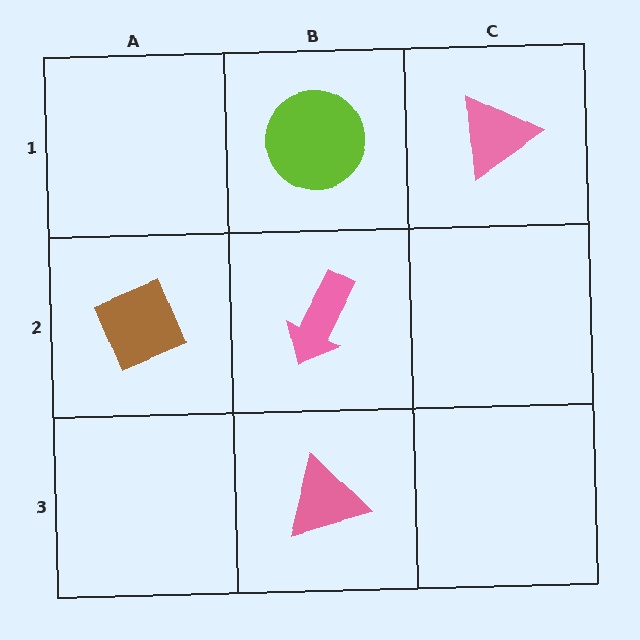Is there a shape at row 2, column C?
No, that cell is empty.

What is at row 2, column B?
A pink arrow.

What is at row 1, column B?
A lime circle.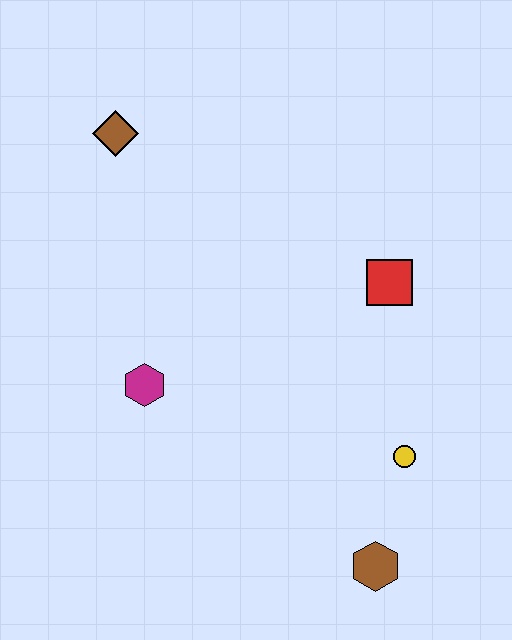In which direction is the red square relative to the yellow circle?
The red square is above the yellow circle.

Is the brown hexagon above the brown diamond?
No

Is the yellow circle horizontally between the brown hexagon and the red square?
No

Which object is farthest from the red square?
The brown diamond is farthest from the red square.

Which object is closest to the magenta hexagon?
The brown diamond is closest to the magenta hexagon.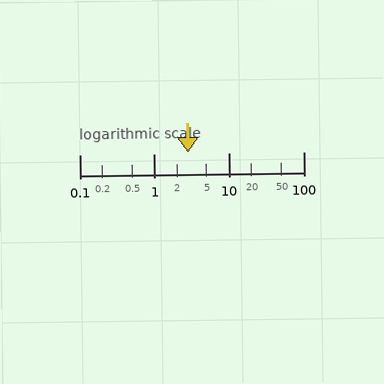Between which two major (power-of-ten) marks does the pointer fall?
The pointer is between 1 and 10.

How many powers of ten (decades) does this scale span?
The scale spans 3 decades, from 0.1 to 100.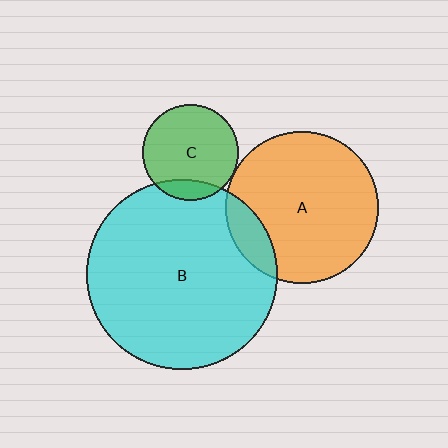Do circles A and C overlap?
Yes.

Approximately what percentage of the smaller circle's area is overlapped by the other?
Approximately 5%.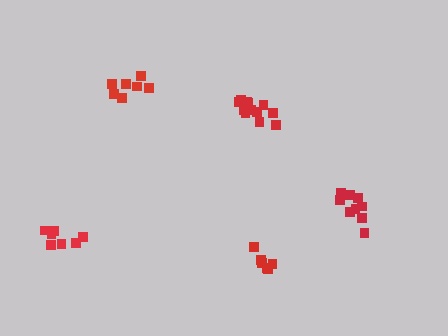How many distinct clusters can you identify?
There are 5 distinct clusters.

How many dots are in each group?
Group 1: 7 dots, Group 2: 10 dots, Group 3: 7 dots, Group 4: 12 dots, Group 5: 6 dots (42 total).